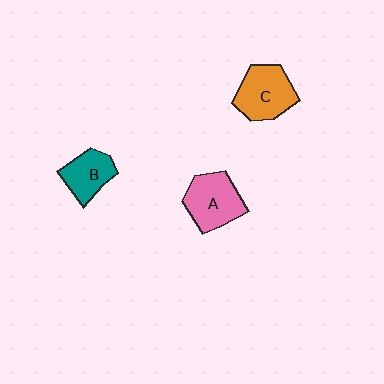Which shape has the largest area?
Shape A (pink).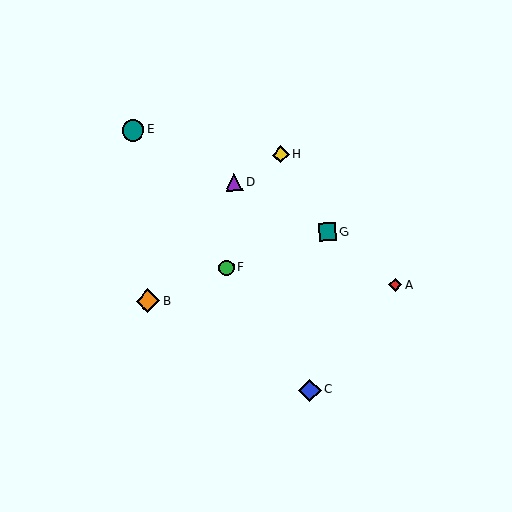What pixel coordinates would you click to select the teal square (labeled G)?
Click at (328, 232) to select the teal square G.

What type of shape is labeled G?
Shape G is a teal square.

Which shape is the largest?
The orange diamond (labeled B) is the largest.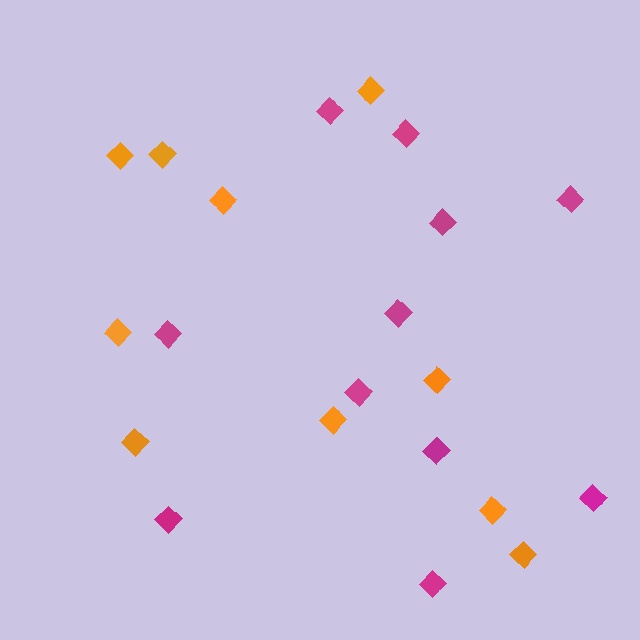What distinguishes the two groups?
There are 2 groups: one group of magenta diamonds (11) and one group of orange diamonds (10).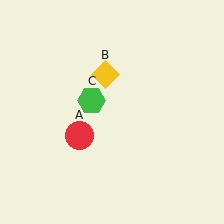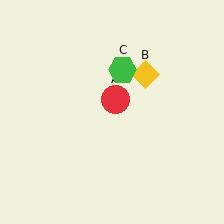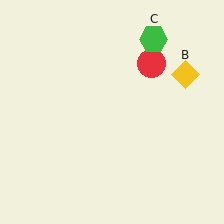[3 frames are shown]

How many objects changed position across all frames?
3 objects changed position: red circle (object A), yellow diamond (object B), green hexagon (object C).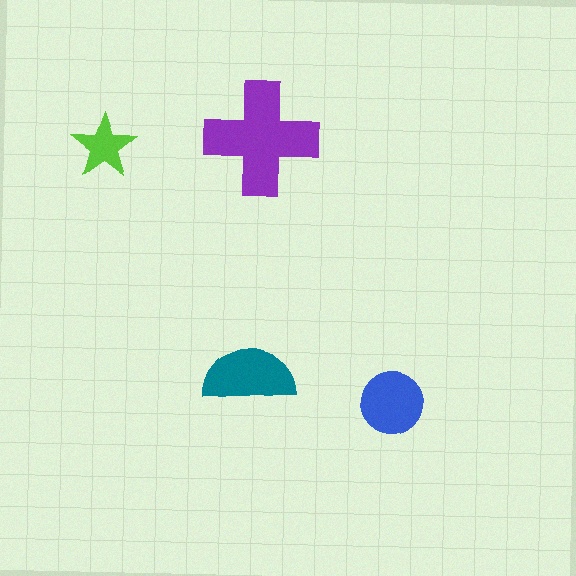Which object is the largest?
The purple cross.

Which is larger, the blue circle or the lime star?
The blue circle.